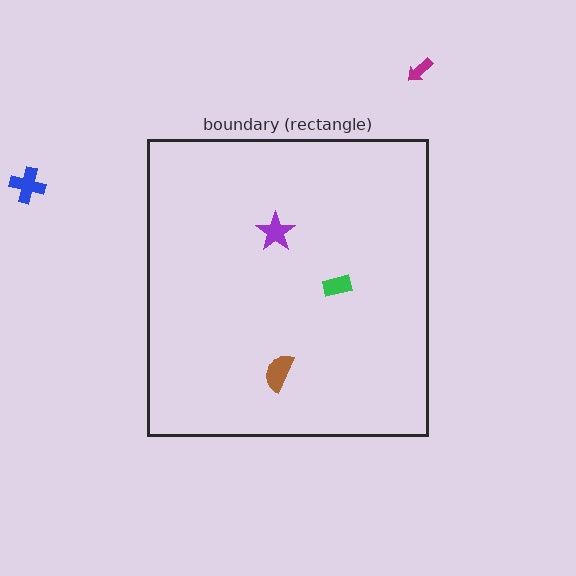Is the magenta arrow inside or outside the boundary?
Outside.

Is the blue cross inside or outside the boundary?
Outside.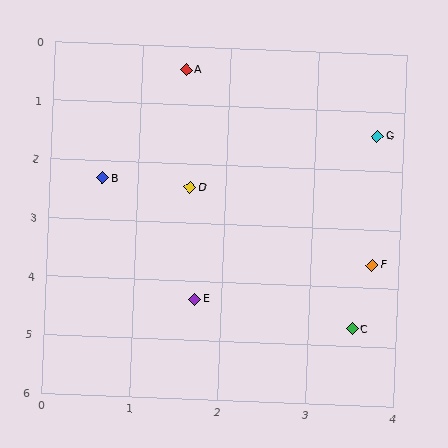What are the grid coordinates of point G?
Point G is at approximately (3.7, 1.4).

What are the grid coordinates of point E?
Point E is at approximately (1.7, 4.3).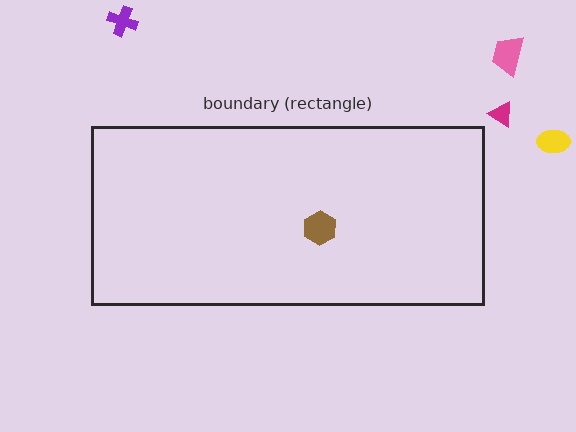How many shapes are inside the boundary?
1 inside, 4 outside.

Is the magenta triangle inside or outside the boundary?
Outside.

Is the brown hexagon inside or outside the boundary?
Inside.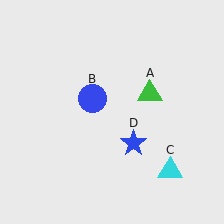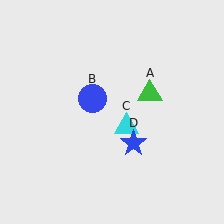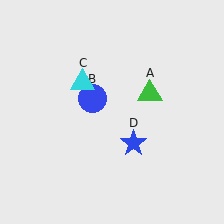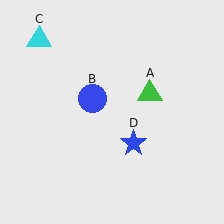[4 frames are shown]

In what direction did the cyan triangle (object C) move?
The cyan triangle (object C) moved up and to the left.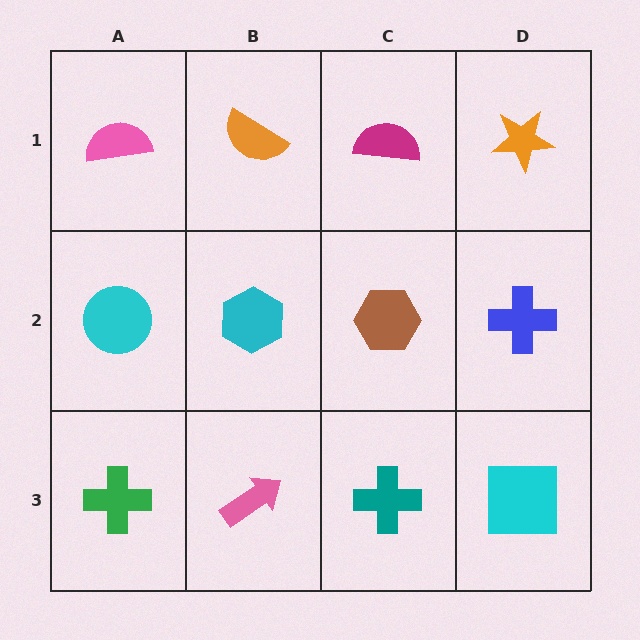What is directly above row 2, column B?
An orange semicircle.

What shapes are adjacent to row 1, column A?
A cyan circle (row 2, column A), an orange semicircle (row 1, column B).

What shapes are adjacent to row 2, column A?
A pink semicircle (row 1, column A), a green cross (row 3, column A), a cyan hexagon (row 2, column B).